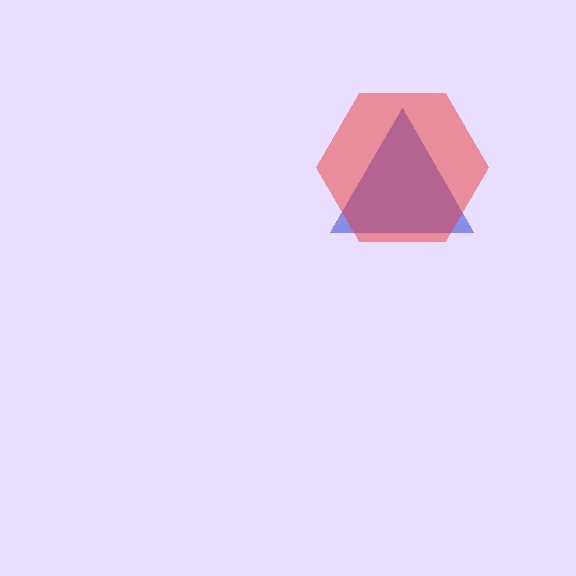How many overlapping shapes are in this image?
There are 2 overlapping shapes in the image.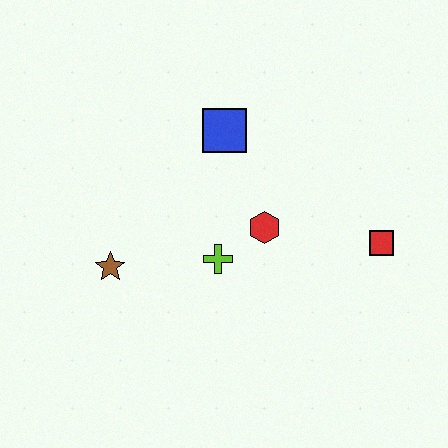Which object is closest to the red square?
The red hexagon is closest to the red square.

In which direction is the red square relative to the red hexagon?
The red square is to the right of the red hexagon.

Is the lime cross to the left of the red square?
Yes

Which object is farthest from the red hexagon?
The brown star is farthest from the red hexagon.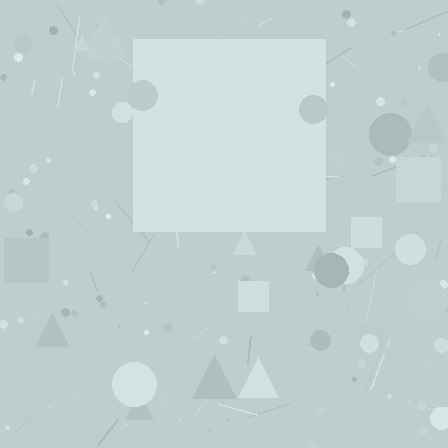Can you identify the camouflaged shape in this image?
The camouflaged shape is a square.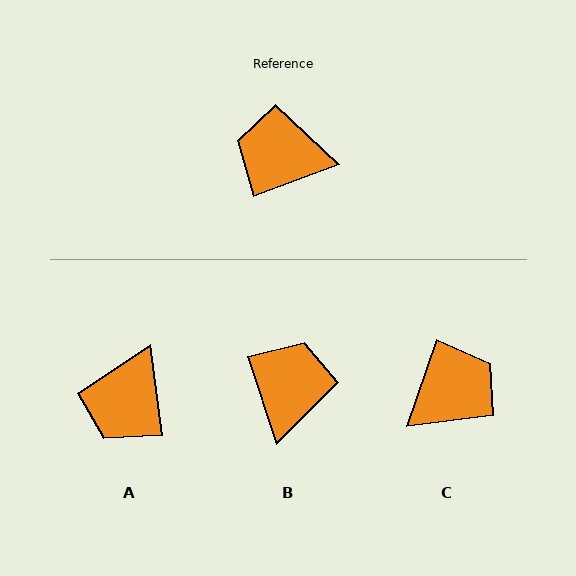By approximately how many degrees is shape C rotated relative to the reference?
Approximately 130 degrees clockwise.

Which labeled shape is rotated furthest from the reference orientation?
C, about 130 degrees away.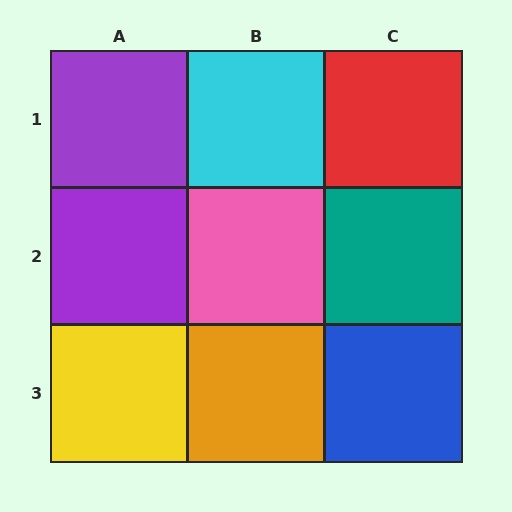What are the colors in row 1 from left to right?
Purple, cyan, red.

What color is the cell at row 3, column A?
Yellow.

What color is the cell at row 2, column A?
Purple.